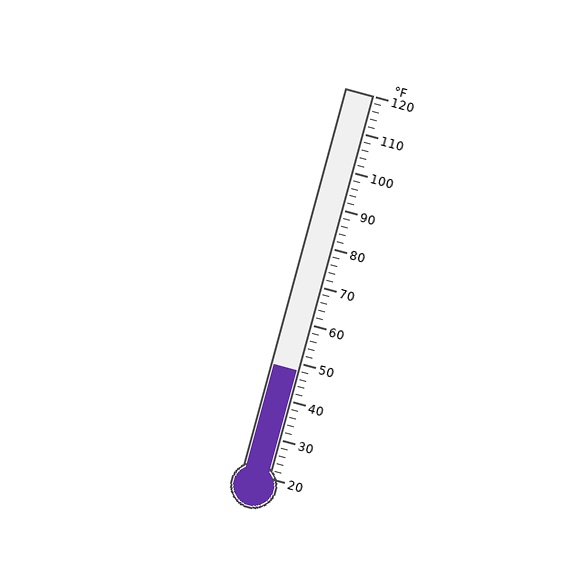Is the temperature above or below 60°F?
The temperature is below 60°F.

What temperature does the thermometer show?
The thermometer shows approximately 48°F.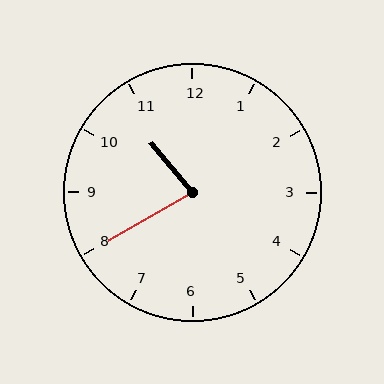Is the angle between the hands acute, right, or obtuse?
It is acute.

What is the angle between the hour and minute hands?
Approximately 80 degrees.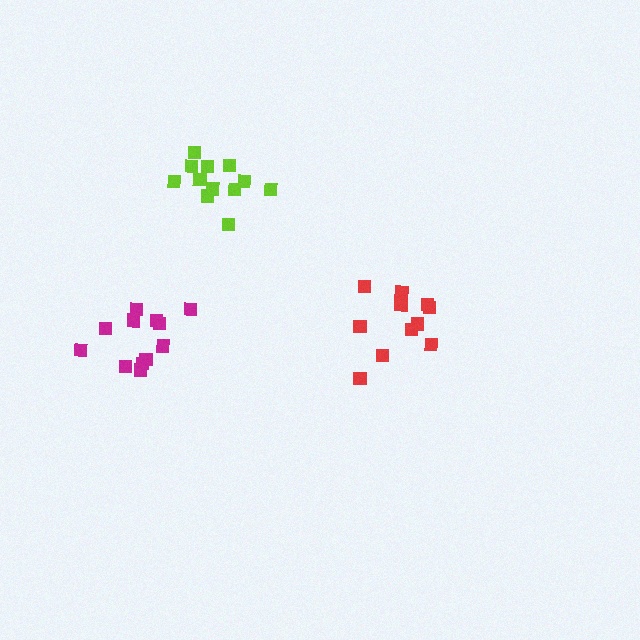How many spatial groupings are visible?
There are 3 spatial groupings.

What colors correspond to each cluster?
The clusters are colored: lime, red, magenta.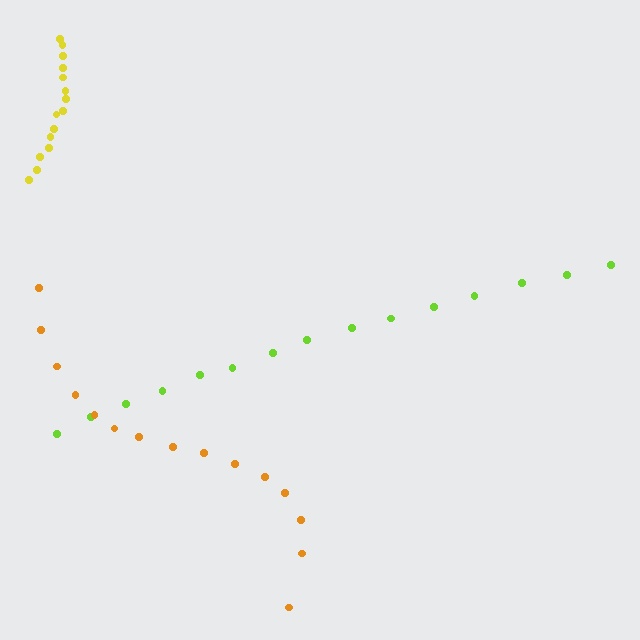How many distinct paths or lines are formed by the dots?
There are 3 distinct paths.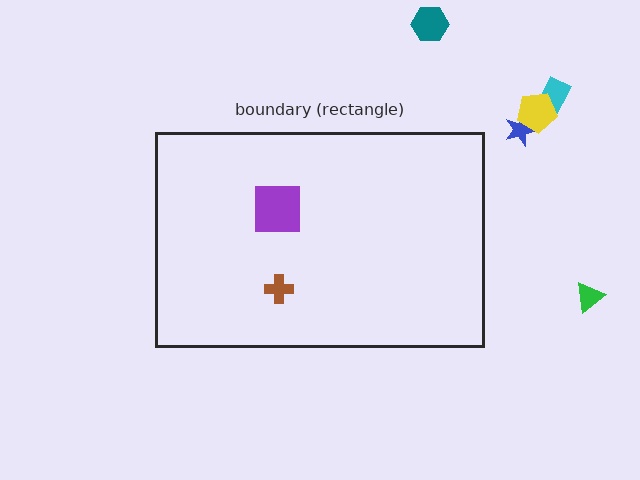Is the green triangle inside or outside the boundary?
Outside.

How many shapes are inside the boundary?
2 inside, 5 outside.